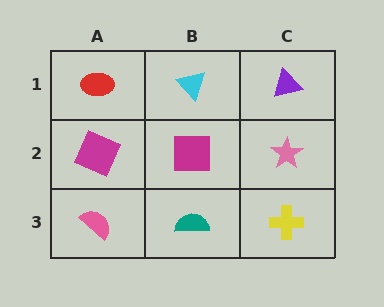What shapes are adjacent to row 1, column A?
A magenta square (row 2, column A), a cyan triangle (row 1, column B).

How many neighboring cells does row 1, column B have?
3.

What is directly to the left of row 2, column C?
A magenta square.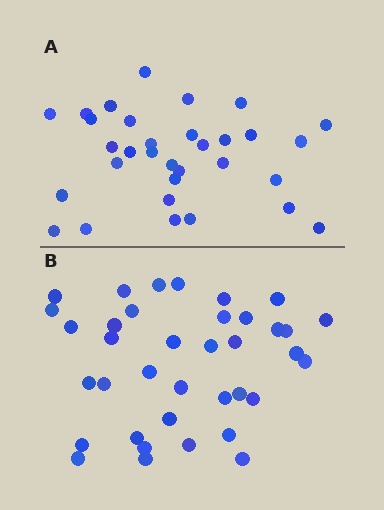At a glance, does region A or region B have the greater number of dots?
Region B (the bottom region) has more dots.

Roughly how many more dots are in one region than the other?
Region B has about 5 more dots than region A.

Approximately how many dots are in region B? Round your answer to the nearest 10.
About 40 dots. (The exact count is 37, which rounds to 40.)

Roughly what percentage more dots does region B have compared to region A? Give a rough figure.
About 15% more.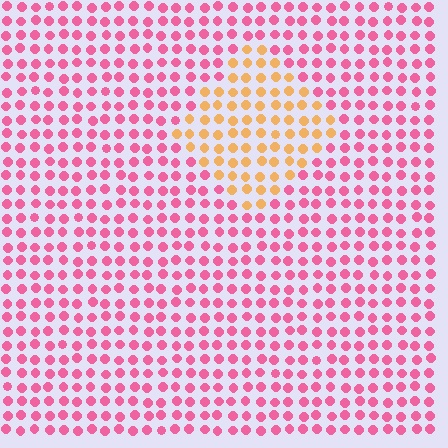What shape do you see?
I see a diamond.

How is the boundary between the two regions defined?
The boundary is defined purely by a slight shift in hue (about 59 degrees). Spacing, size, and orientation are identical on both sides.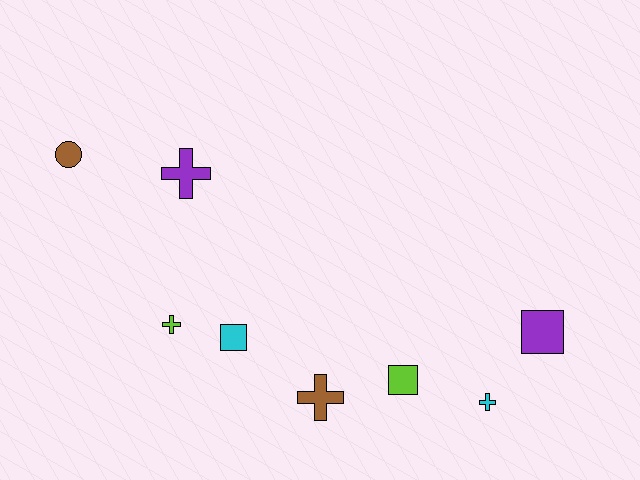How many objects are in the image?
There are 8 objects.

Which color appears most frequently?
Brown, with 2 objects.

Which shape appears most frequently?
Cross, with 4 objects.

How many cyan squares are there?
There is 1 cyan square.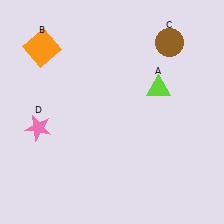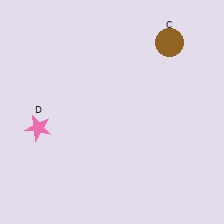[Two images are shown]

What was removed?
The orange square (B), the lime triangle (A) were removed in Image 2.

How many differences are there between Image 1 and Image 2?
There are 2 differences between the two images.